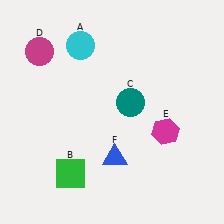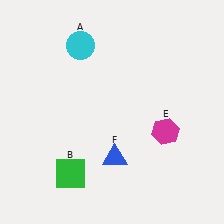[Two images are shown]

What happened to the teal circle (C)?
The teal circle (C) was removed in Image 2. It was in the top-right area of Image 1.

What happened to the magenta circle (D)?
The magenta circle (D) was removed in Image 2. It was in the top-left area of Image 1.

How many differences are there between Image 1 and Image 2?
There are 2 differences between the two images.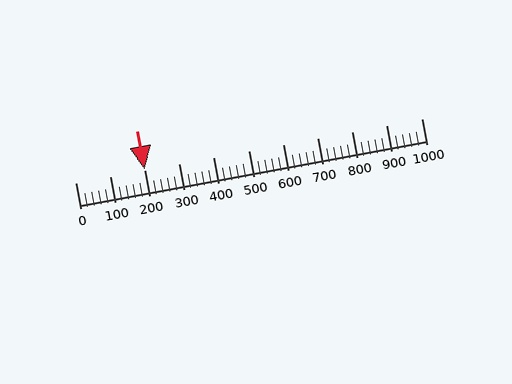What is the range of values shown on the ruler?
The ruler shows values from 0 to 1000.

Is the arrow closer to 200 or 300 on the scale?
The arrow is closer to 200.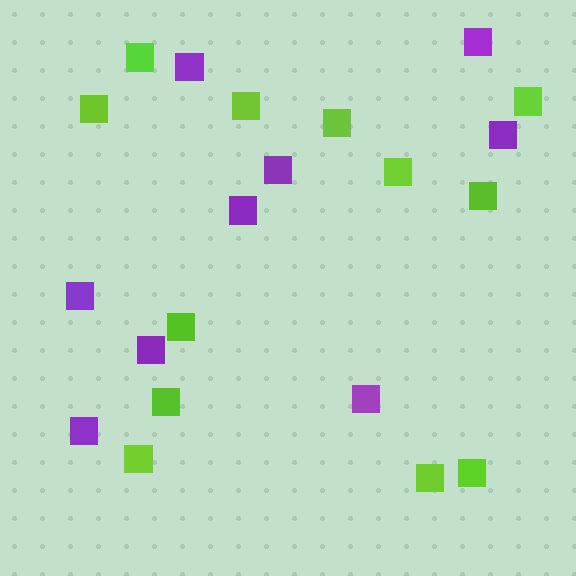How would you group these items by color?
There are 2 groups: one group of lime squares (12) and one group of purple squares (9).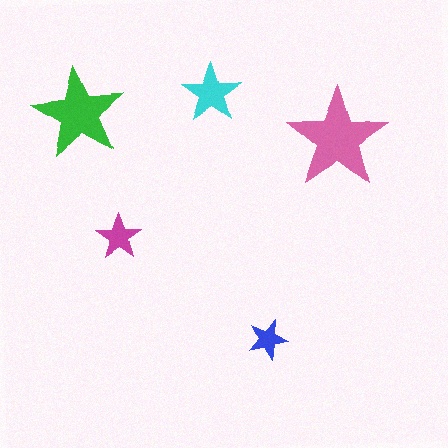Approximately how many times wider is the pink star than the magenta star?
About 2 times wider.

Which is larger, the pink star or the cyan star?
The pink one.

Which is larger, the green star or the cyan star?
The green one.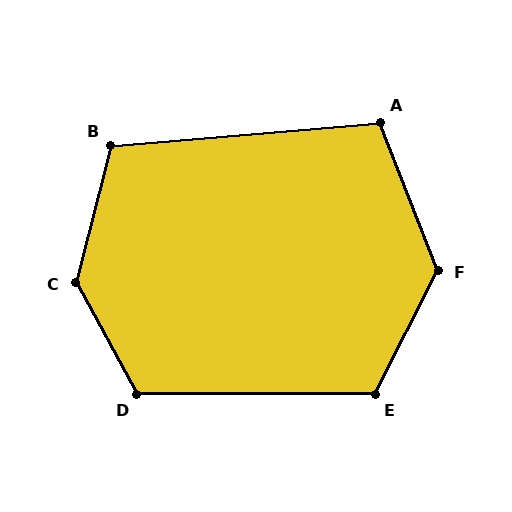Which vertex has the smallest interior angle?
A, at approximately 106 degrees.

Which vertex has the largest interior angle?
C, at approximately 137 degrees.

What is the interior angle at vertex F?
Approximately 132 degrees (obtuse).